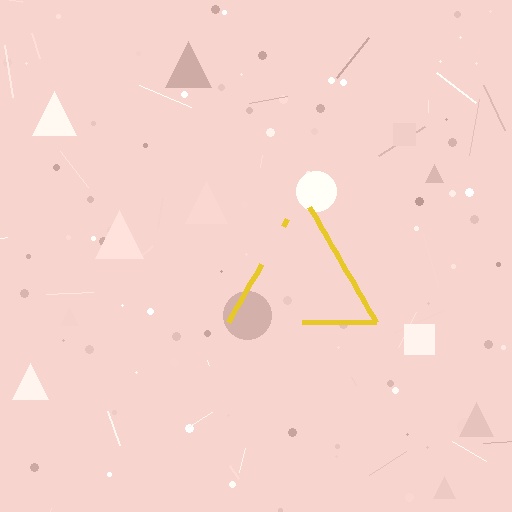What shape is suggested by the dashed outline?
The dashed outline suggests a triangle.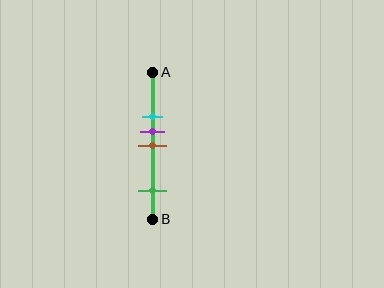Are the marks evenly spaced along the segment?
No, the marks are not evenly spaced.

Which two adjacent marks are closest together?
The purple and brown marks are the closest adjacent pair.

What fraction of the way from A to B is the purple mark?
The purple mark is approximately 40% (0.4) of the way from A to B.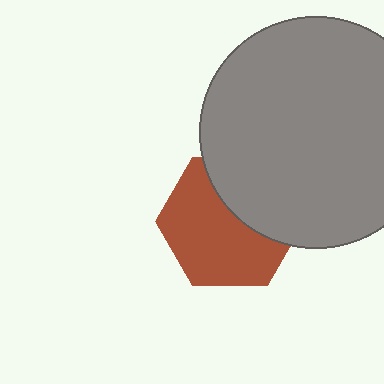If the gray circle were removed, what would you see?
You would see the complete brown hexagon.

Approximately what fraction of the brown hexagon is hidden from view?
Roughly 37% of the brown hexagon is hidden behind the gray circle.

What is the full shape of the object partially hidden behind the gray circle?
The partially hidden object is a brown hexagon.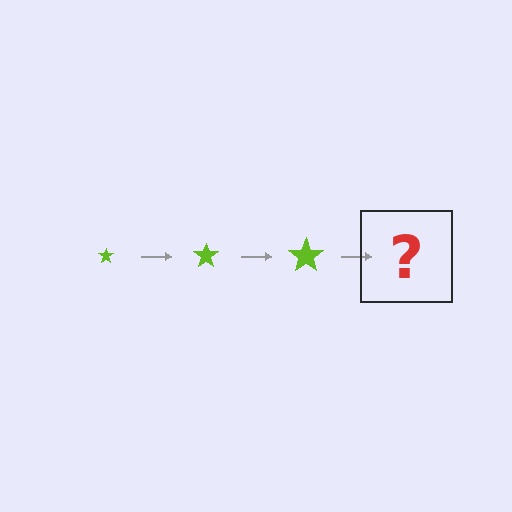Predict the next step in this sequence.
The next step is a lime star, larger than the previous one.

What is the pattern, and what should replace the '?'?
The pattern is that the star gets progressively larger each step. The '?' should be a lime star, larger than the previous one.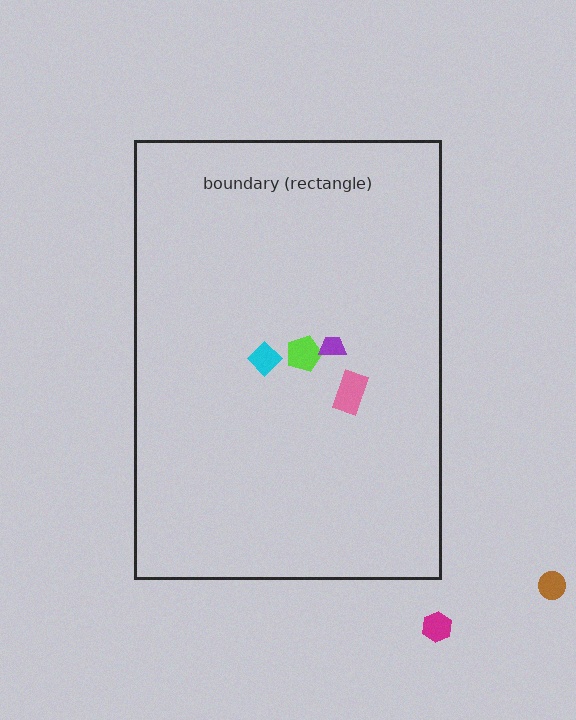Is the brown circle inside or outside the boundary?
Outside.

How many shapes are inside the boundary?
4 inside, 2 outside.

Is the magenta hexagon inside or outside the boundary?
Outside.